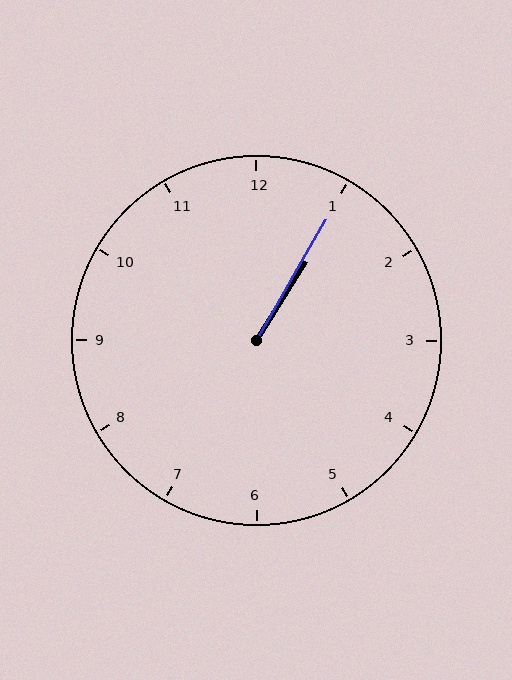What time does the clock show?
1:05.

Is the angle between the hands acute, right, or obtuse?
It is acute.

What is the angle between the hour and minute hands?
Approximately 2 degrees.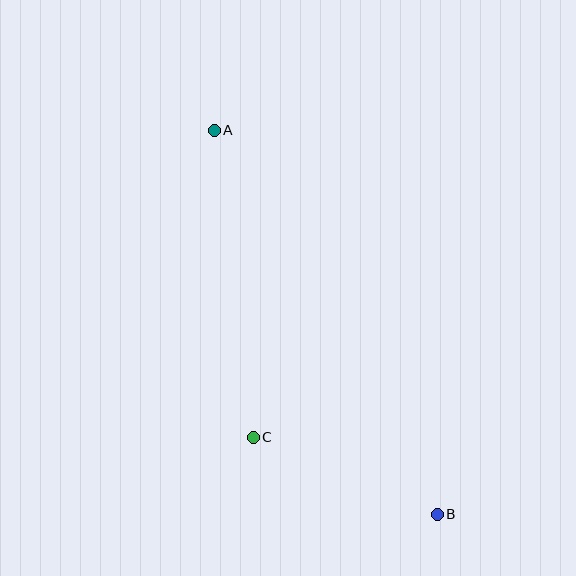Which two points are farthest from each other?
Points A and B are farthest from each other.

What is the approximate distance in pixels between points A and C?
The distance between A and C is approximately 310 pixels.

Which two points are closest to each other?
Points B and C are closest to each other.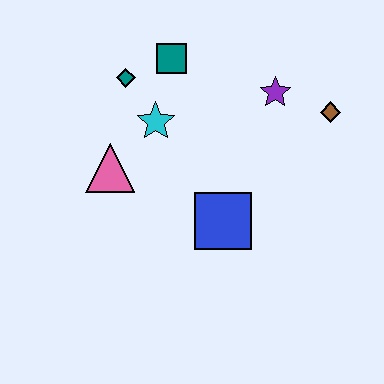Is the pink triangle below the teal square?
Yes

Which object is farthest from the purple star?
The pink triangle is farthest from the purple star.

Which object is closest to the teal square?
The teal diamond is closest to the teal square.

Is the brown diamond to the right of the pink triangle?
Yes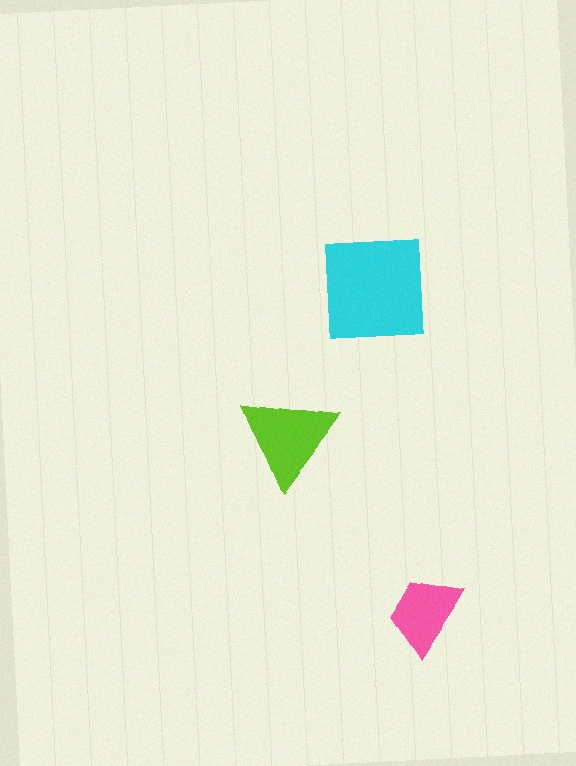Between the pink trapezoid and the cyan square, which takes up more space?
The cyan square.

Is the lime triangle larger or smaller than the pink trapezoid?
Larger.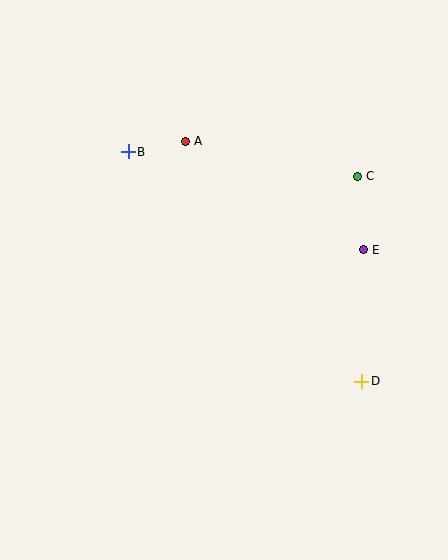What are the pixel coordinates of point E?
Point E is at (363, 250).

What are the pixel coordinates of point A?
Point A is at (185, 141).